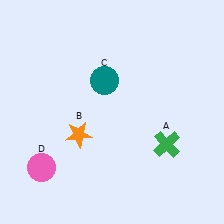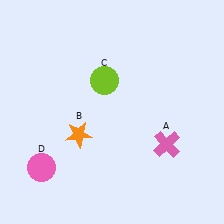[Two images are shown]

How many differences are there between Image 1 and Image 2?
There are 2 differences between the two images.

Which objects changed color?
A changed from green to pink. C changed from teal to lime.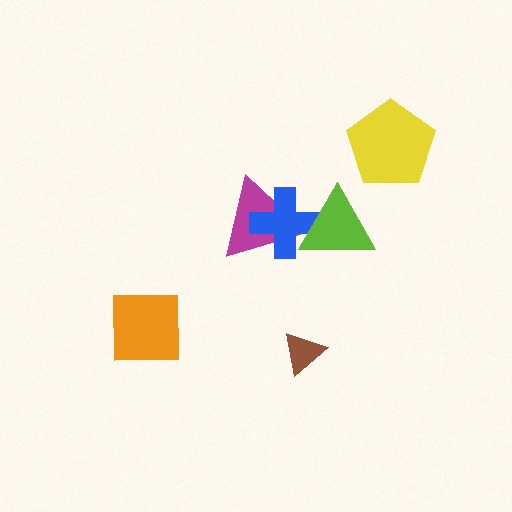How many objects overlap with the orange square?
0 objects overlap with the orange square.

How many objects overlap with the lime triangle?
2 objects overlap with the lime triangle.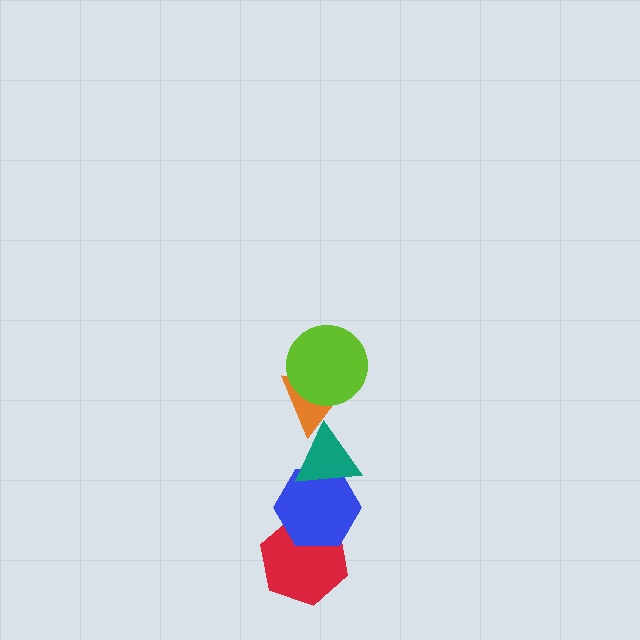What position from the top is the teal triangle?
The teal triangle is 3rd from the top.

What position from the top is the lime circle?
The lime circle is 1st from the top.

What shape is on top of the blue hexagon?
The teal triangle is on top of the blue hexagon.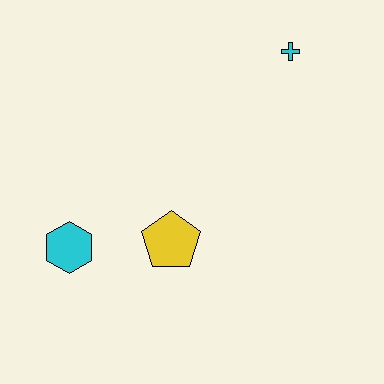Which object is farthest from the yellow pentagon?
The cyan cross is farthest from the yellow pentagon.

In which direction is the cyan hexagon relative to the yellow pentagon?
The cyan hexagon is to the left of the yellow pentagon.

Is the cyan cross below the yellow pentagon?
No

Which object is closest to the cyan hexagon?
The yellow pentagon is closest to the cyan hexagon.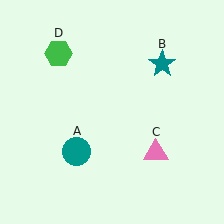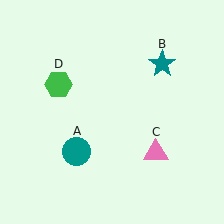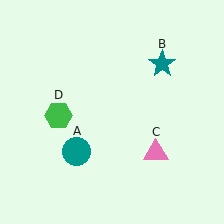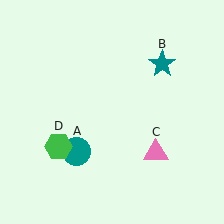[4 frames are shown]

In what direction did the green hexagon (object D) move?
The green hexagon (object D) moved down.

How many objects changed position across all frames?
1 object changed position: green hexagon (object D).